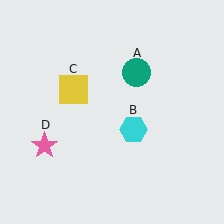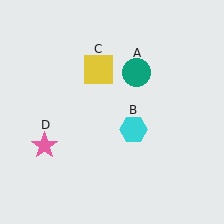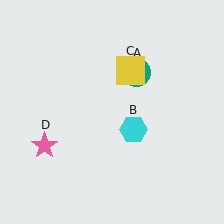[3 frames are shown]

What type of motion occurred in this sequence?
The yellow square (object C) rotated clockwise around the center of the scene.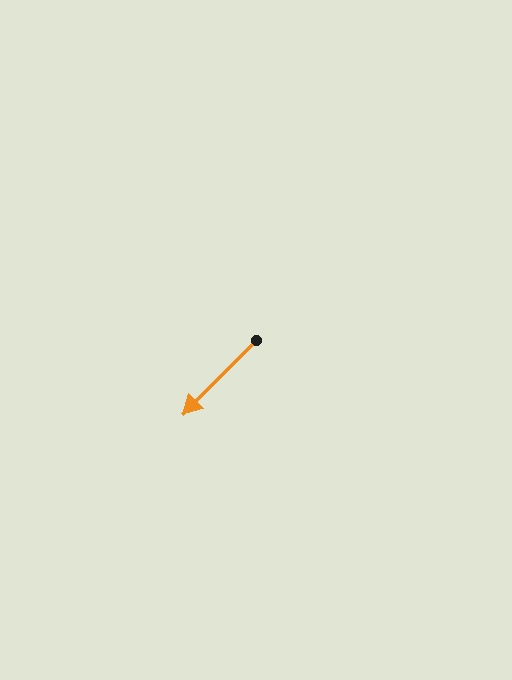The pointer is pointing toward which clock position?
Roughly 7 o'clock.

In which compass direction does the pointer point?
Southwest.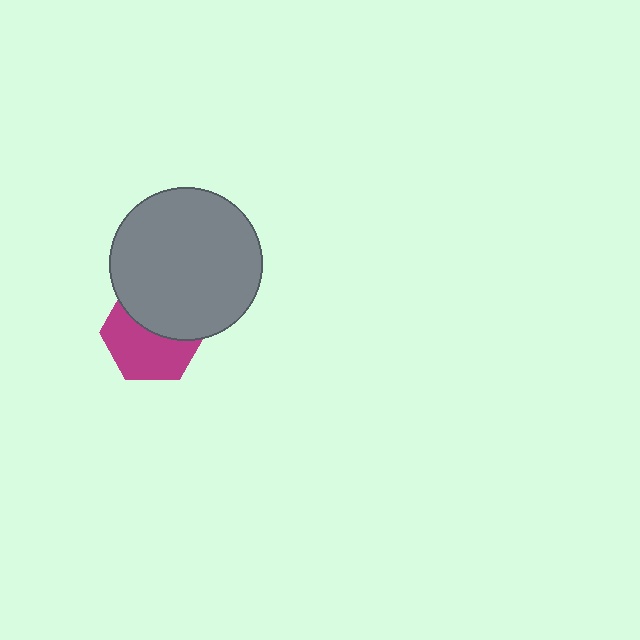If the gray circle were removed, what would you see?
You would see the complete magenta hexagon.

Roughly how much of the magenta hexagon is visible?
About half of it is visible (roughly 55%).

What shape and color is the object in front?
The object in front is a gray circle.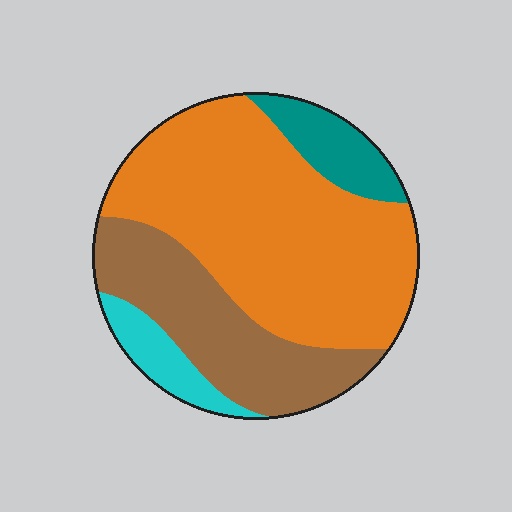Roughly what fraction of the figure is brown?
Brown covers 27% of the figure.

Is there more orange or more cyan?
Orange.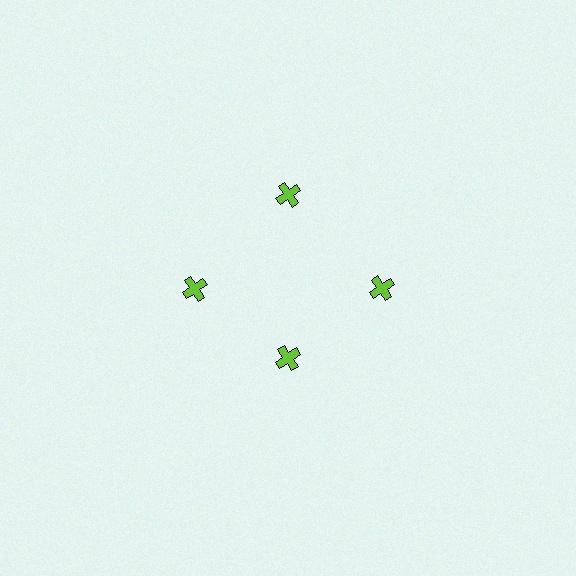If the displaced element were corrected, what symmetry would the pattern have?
It would have 4-fold rotational symmetry — the pattern would map onto itself every 90 degrees.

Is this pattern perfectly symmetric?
No. The 4 lime crosses are arranged in a ring, but one element near the 6 o'clock position is pulled inward toward the center, breaking the 4-fold rotational symmetry.